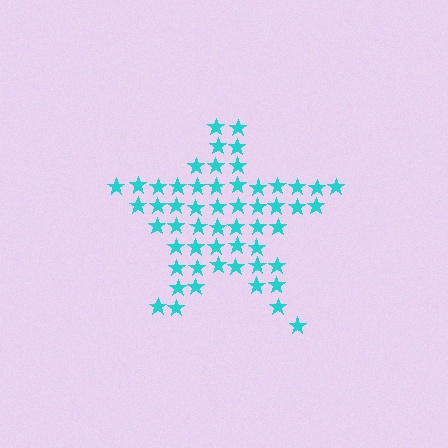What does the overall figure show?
The overall figure shows a star.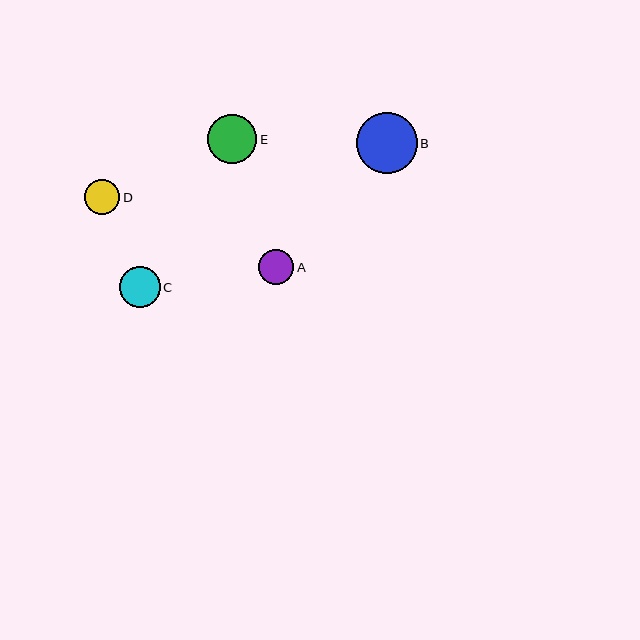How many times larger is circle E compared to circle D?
Circle E is approximately 1.4 times the size of circle D.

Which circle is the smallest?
Circle A is the smallest with a size of approximately 35 pixels.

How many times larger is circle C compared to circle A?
Circle C is approximately 1.2 times the size of circle A.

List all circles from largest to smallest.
From largest to smallest: B, E, C, D, A.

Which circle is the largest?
Circle B is the largest with a size of approximately 61 pixels.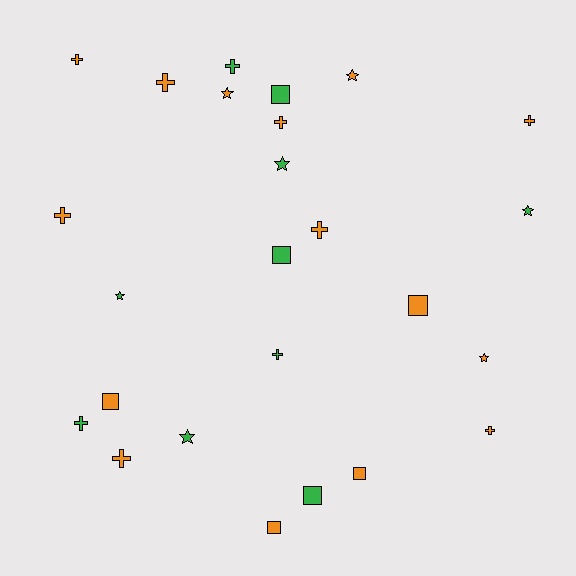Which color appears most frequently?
Orange, with 15 objects.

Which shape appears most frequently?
Cross, with 11 objects.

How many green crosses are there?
There are 3 green crosses.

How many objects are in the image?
There are 25 objects.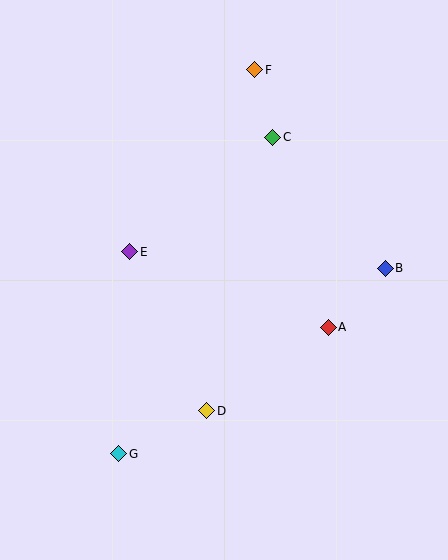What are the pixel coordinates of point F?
Point F is at (255, 70).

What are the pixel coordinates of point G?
Point G is at (119, 454).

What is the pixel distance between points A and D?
The distance between A and D is 147 pixels.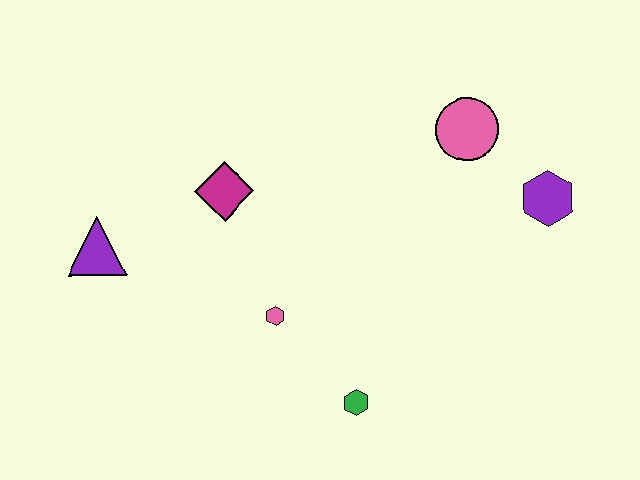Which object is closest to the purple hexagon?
The pink circle is closest to the purple hexagon.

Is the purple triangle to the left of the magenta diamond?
Yes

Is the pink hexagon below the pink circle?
Yes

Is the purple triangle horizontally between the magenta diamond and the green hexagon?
No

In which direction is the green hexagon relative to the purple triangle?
The green hexagon is to the right of the purple triangle.